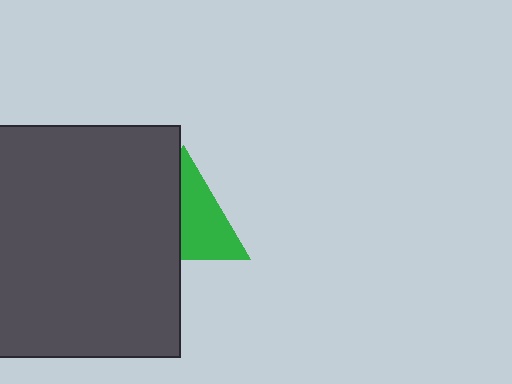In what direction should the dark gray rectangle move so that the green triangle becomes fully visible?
The dark gray rectangle should move left. That is the shortest direction to clear the overlap and leave the green triangle fully visible.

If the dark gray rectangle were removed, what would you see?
You would see the complete green triangle.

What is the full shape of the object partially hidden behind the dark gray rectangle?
The partially hidden object is a green triangle.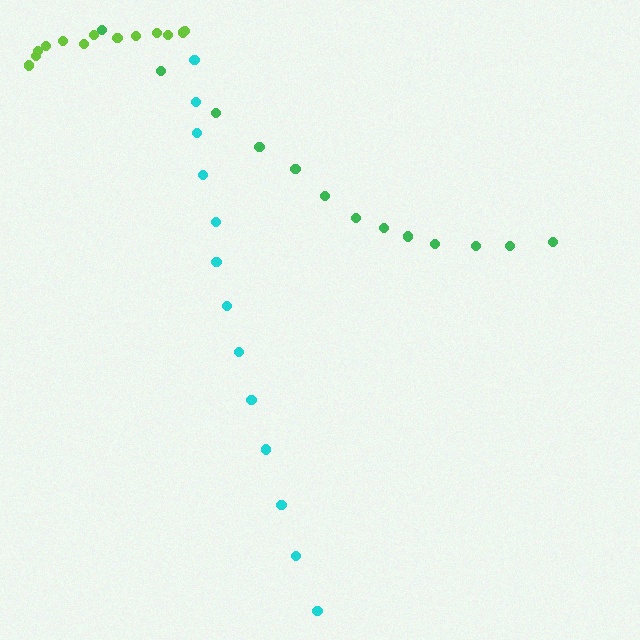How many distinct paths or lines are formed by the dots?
There are 3 distinct paths.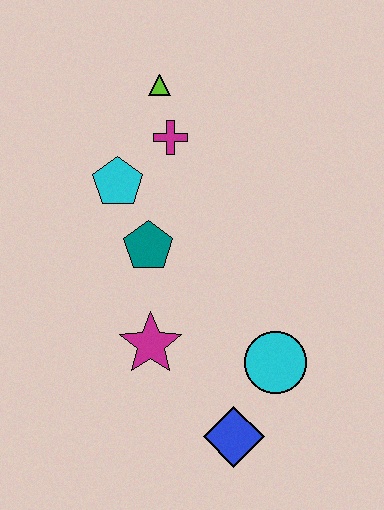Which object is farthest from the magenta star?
The lime triangle is farthest from the magenta star.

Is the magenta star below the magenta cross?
Yes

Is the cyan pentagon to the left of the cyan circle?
Yes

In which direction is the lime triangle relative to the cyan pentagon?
The lime triangle is above the cyan pentagon.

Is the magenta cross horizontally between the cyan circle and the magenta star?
Yes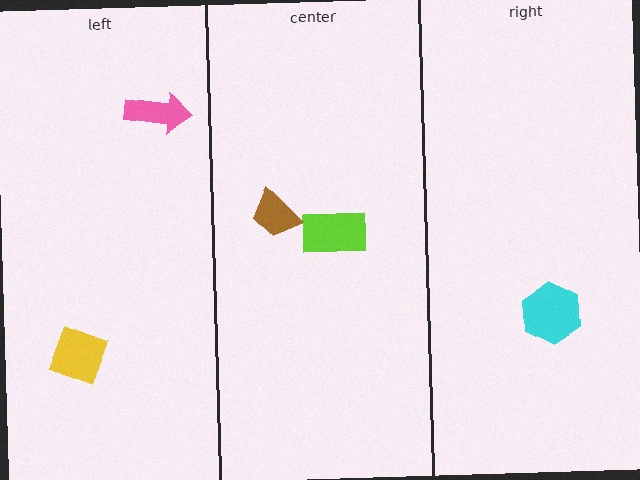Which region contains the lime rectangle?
The center region.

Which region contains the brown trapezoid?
The center region.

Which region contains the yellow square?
The left region.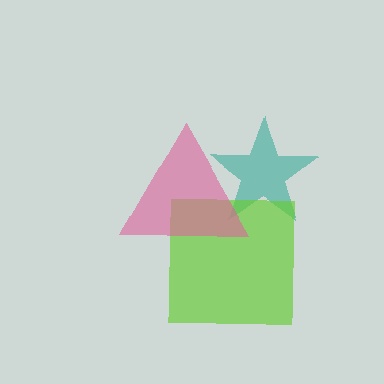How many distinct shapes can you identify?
There are 3 distinct shapes: a teal star, a lime square, a pink triangle.